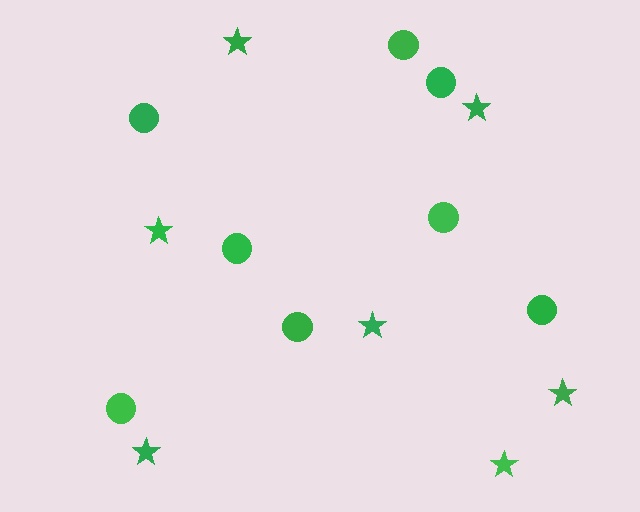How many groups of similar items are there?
There are 2 groups: one group of stars (7) and one group of circles (8).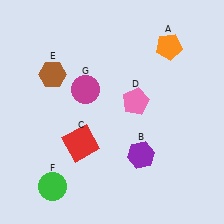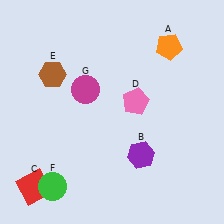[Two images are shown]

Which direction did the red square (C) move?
The red square (C) moved left.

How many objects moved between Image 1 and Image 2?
1 object moved between the two images.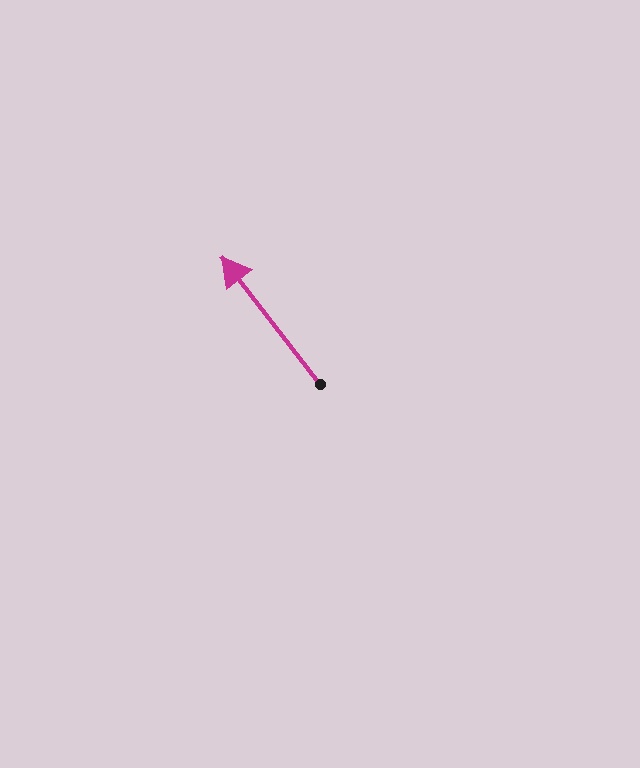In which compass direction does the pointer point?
Northwest.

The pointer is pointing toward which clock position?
Roughly 11 o'clock.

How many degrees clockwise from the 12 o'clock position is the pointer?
Approximately 322 degrees.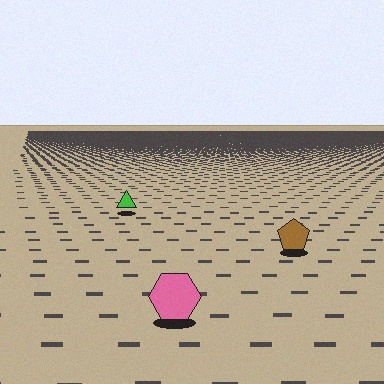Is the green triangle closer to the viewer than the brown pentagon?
No. The brown pentagon is closer — you can tell from the texture gradient: the ground texture is coarser near it.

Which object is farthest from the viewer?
The green triangle is farthest from the viewer. It appears smaller and the ground texture around it is denser.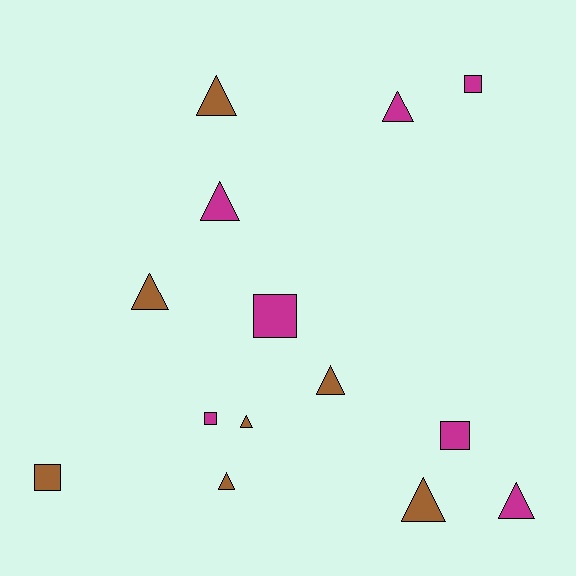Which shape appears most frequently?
Triangle, with 9 objects.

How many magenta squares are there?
There are 4 magenta squares.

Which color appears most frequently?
Brown, with 7 objects.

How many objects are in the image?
There are 14 objects.